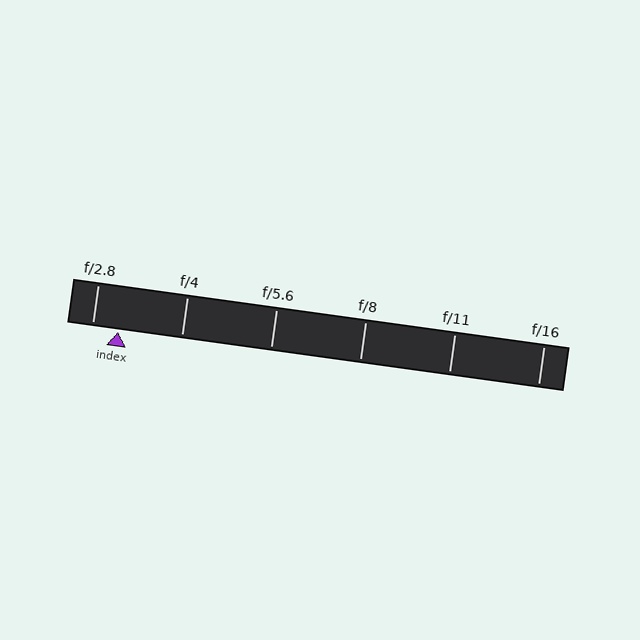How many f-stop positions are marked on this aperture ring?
There are 6 f-stop positions marked.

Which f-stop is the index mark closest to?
The index mark is closest to f/2.8.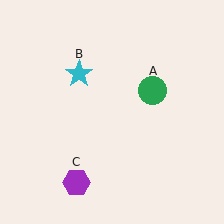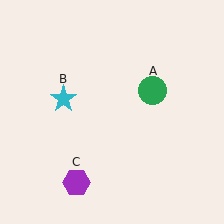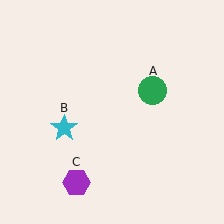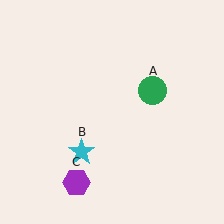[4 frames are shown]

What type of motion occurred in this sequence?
The cyan star (object B) rotated counterclockwise around the center of the scene.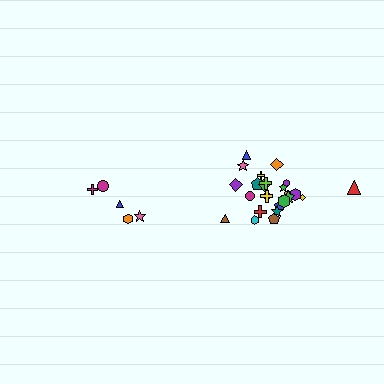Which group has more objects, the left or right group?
The right group.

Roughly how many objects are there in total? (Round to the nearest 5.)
Roughly 30 objects in total.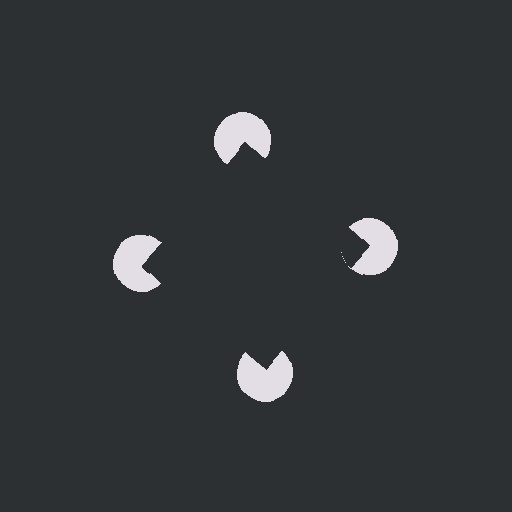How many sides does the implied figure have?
4 sides.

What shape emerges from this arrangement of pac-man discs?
An illusory square — its edges are inferred from the aligned wedge cuts in the pac-man discs, not physically drawn.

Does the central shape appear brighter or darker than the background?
It typically appears slightly darker than the background, even though no actual brightness change is drawn.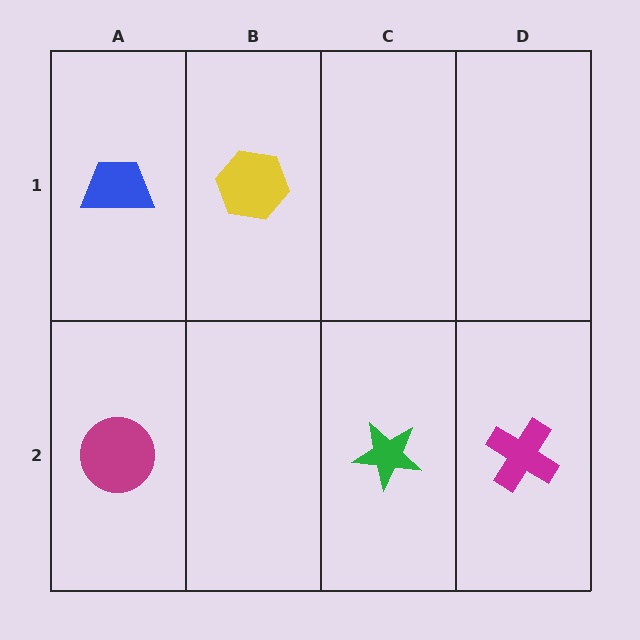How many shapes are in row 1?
2 shapes.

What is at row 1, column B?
A yellow hexagon.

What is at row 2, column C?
A green star.